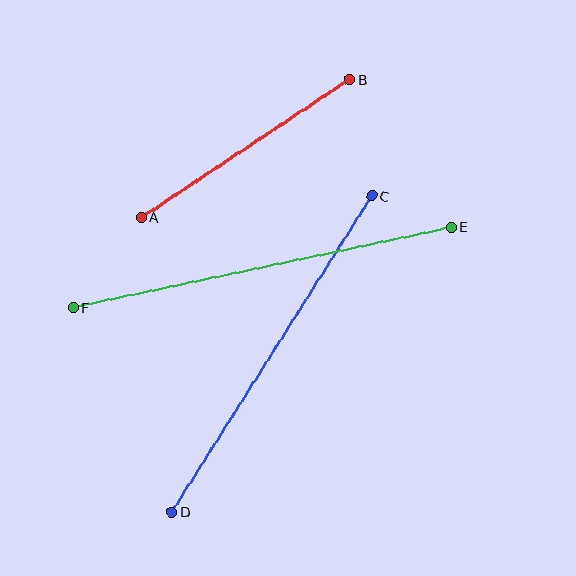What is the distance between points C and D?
The distance is approximately 374 pixels.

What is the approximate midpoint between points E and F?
The midpoint is at approximately (262, 267) pixels.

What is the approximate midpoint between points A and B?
The midpoint is at approximately (246, 148) pixels.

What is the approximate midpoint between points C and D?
The midpoint is at approximately (272, 354) pixels.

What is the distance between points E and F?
The distance is approximately 387 pixels.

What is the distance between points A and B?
The distance is approximately 250 pixels.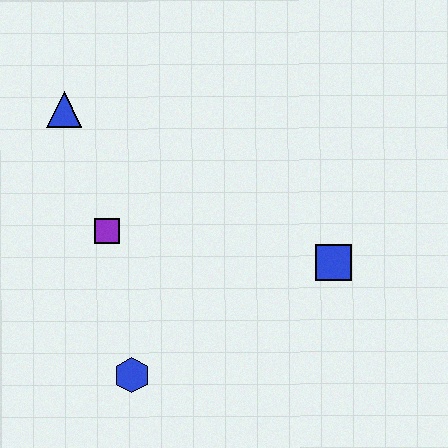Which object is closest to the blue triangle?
The purple square is closest to the blue triangle.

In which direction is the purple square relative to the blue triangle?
The purple square is below the blue triangle.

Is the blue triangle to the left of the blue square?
Yes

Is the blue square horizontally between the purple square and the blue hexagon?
No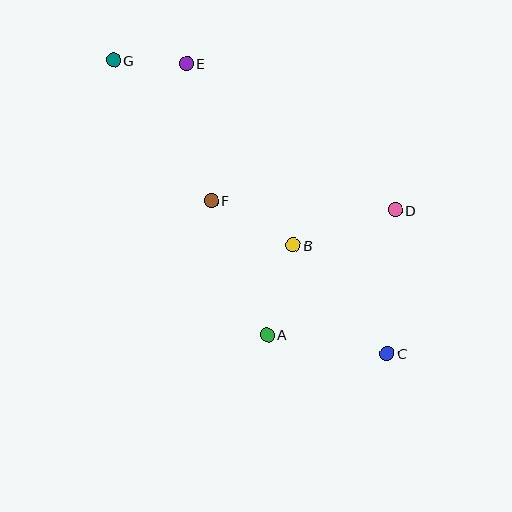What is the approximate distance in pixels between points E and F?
The distance between E and F is approximately 139 pixels.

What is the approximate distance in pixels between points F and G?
The distance between F and G is approximately 171 pixels.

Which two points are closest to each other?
Points E and G are closest to each other.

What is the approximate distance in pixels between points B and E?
The distance between B and E is approximately 211 pixels.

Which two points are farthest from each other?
Points C and G are farthest from each other.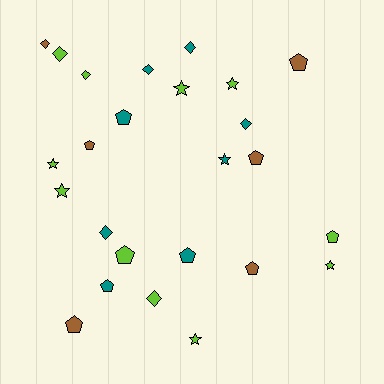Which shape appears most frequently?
Pentagon, with 10 objects.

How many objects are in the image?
There are 25 objects.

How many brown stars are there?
There are no brown stars.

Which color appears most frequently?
Lime, with 11 objects.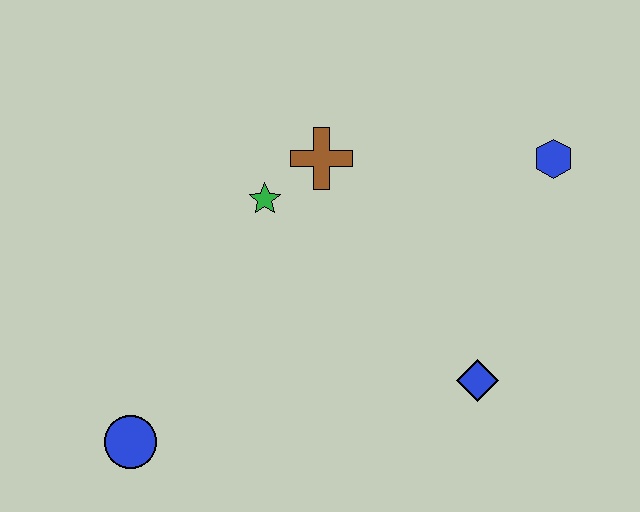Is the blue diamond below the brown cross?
Yes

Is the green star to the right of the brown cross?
No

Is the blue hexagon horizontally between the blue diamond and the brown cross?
No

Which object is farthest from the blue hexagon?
The blue circle is farthest from the blue hexagon.